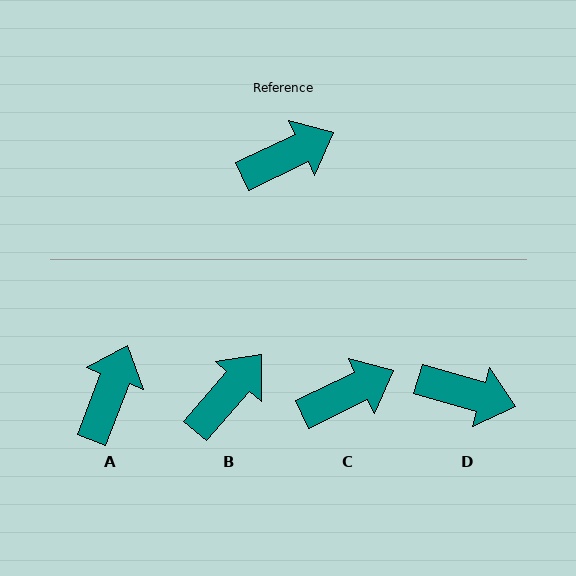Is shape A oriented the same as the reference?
No, it is off by about 44 degrees.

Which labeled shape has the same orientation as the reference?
C.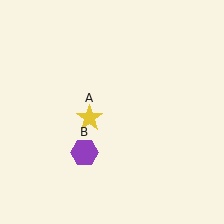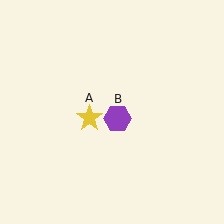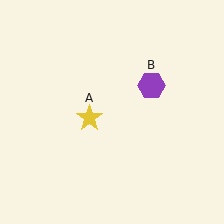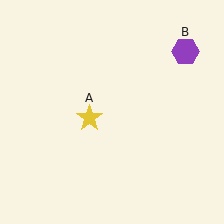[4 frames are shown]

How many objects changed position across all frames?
1 object changed position: purple hexagon (object B).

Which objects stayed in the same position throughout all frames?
Yellow star (object A) remained stationary.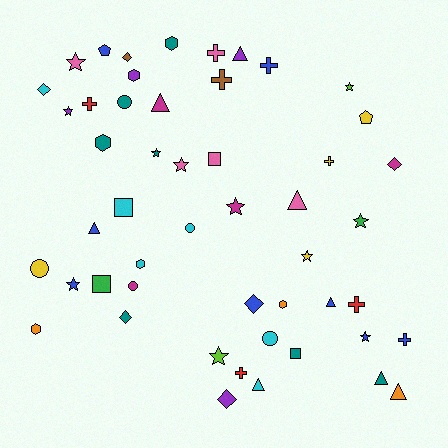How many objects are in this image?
There are 50 objects.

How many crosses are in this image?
There are 8 crosses.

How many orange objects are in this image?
There are 3 orange objects.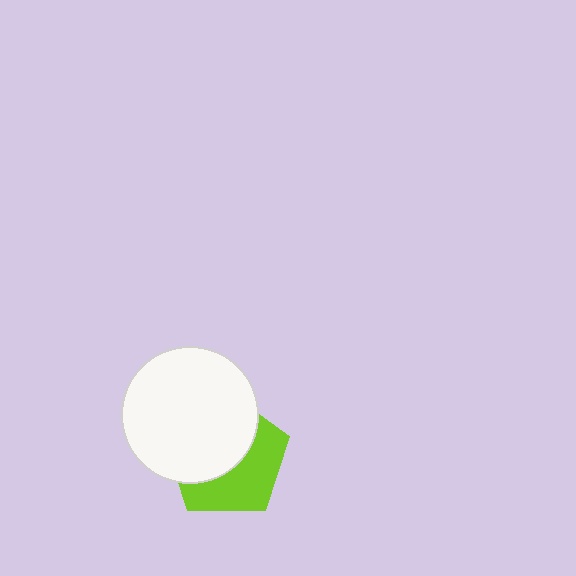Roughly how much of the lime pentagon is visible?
About half of it is visible (roughly 46%).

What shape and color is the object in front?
The object in front is a white circle.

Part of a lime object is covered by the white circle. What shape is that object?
It is a pentagon.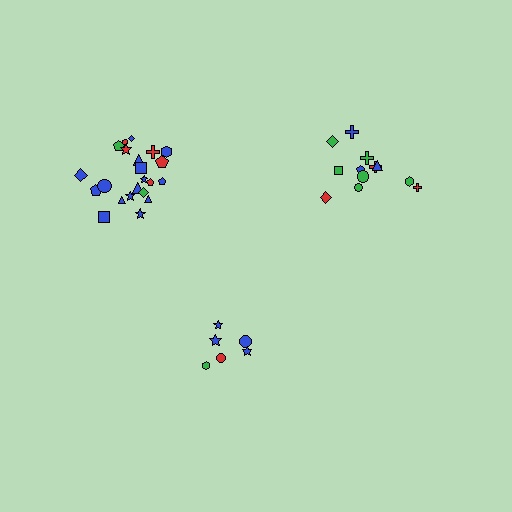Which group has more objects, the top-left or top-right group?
The top-left group.